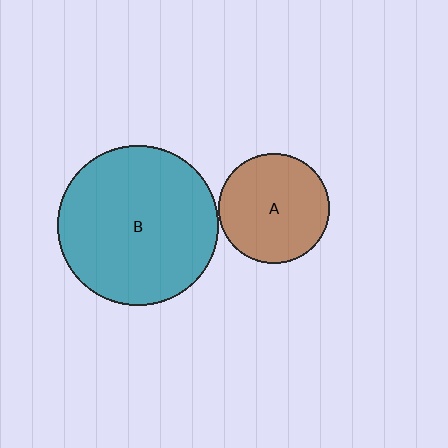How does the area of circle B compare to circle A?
Approximately 2.1 times.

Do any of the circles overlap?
No, none of the circles overlap.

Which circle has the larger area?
Circle B (teal).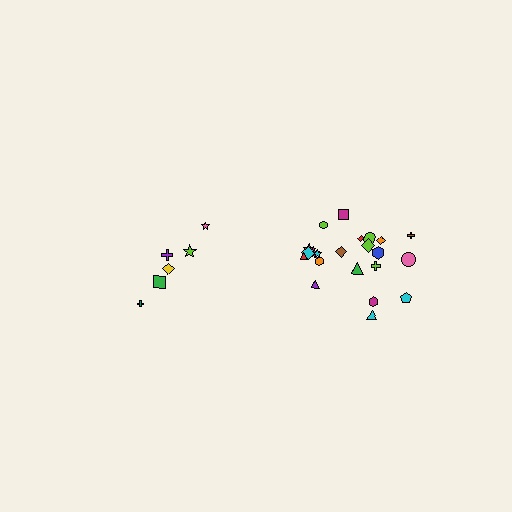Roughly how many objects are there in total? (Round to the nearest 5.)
Roughly 30 objects in total.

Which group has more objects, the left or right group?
The right group.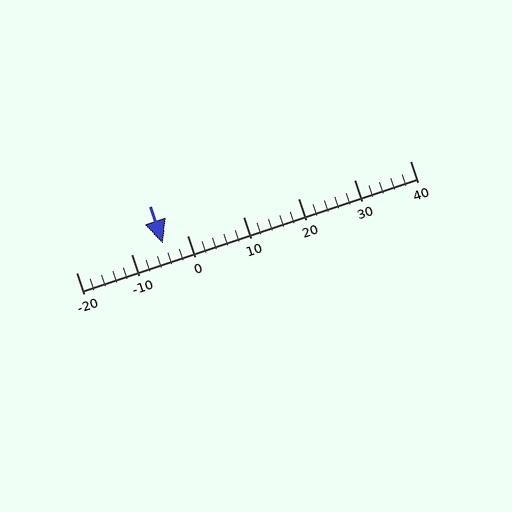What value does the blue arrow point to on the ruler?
The blue arrow points to approximately -4.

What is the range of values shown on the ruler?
The ruler shows values from -20 to 40.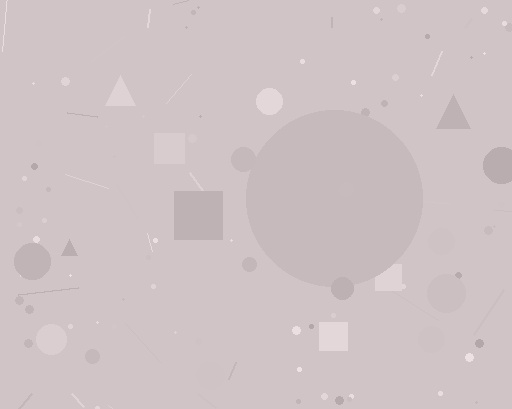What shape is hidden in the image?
A circle is hidden in the image.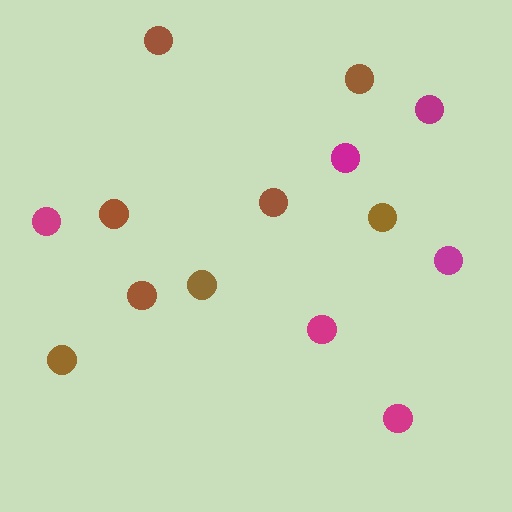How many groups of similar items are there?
There are 2 groups: one group of magenta circles (6) and one group of brown circles (8).